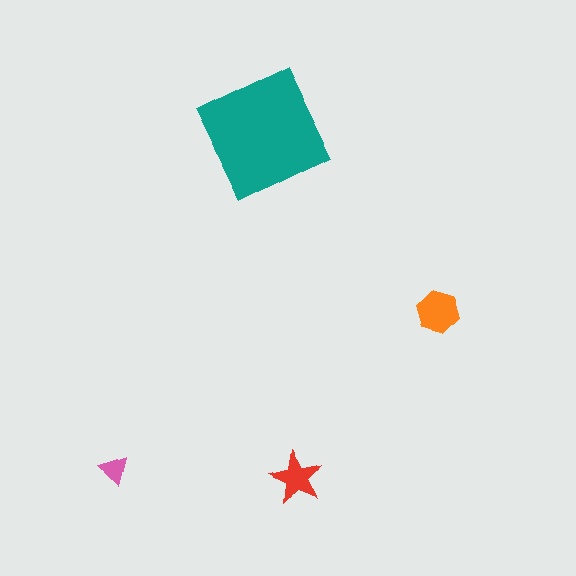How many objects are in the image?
There are 4 objects in the image.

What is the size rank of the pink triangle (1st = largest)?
4th.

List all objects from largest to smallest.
The teal square, the orange hexagon, the red star, the pink triangle.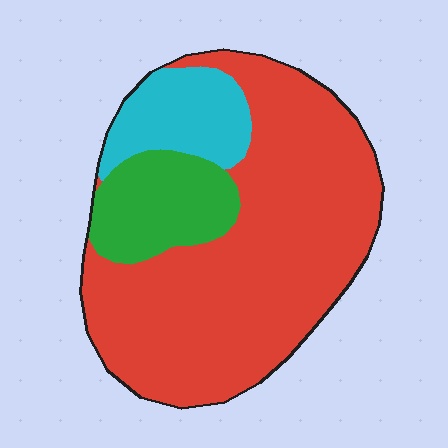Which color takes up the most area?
Red, at roughly 70%.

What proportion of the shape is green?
Green covers 16% of the shape.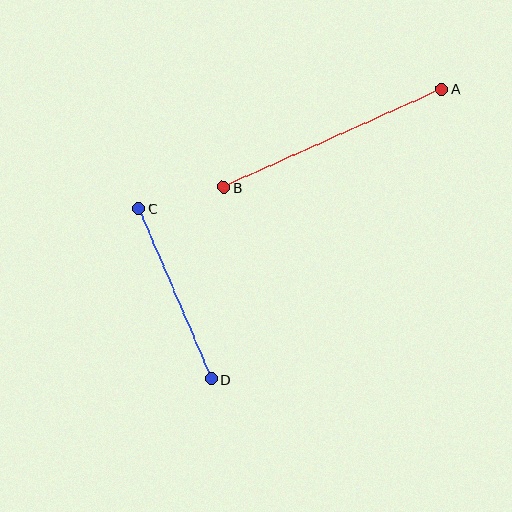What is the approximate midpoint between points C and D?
The midpoint is at approximately (175, 293) pixels.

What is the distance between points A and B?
The distance is approximately 239 pixels.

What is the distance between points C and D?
The distance is approximately 185 pixels.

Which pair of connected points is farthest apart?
Points A and B are farthest apart.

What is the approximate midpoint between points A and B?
The midpoint is at approximately (333, 138) pixels.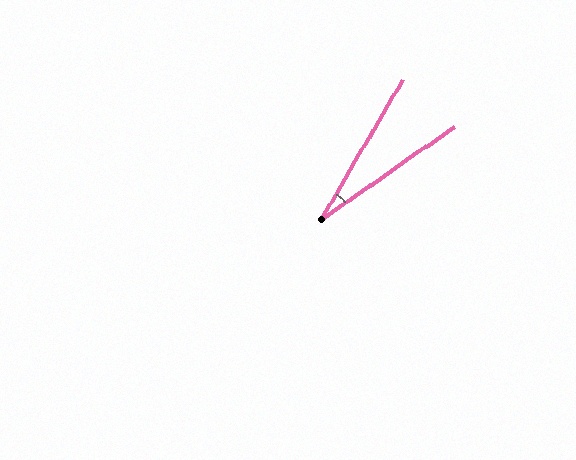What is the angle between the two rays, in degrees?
Approximately 25 degrees.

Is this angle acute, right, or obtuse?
It is acute.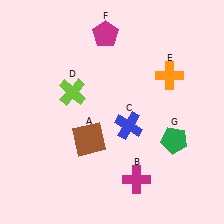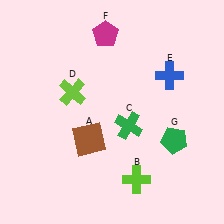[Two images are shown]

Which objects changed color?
B changed from magenta to lime. C changed from blue to green. E changed from orange to blue.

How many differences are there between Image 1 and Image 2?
There are 3 differences between the two images.